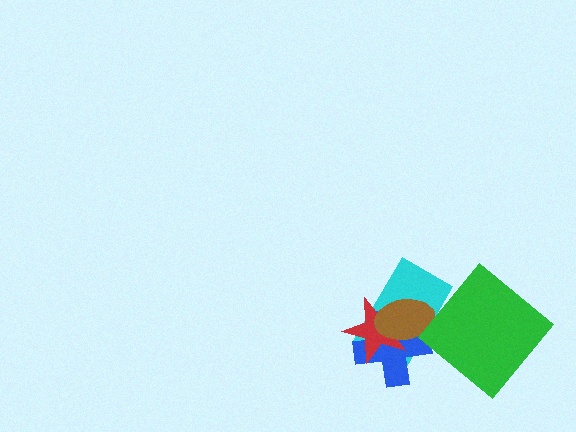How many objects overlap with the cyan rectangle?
4 objects overlap with the cyan rectangle.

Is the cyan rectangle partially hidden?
Yes, it is partially covered by another shape.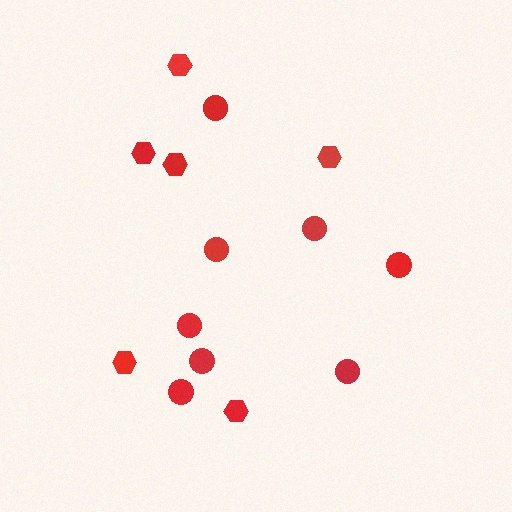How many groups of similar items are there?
There are 2 groups: one group of circles (8) and one group of hexagons (6).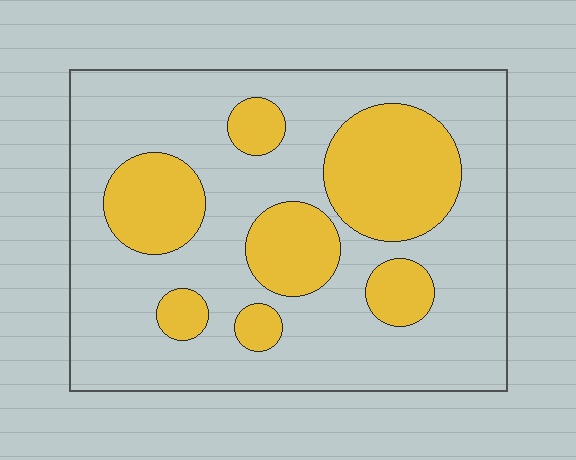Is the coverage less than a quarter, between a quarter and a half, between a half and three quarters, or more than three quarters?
Between a quarter and a half.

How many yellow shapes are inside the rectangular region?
7.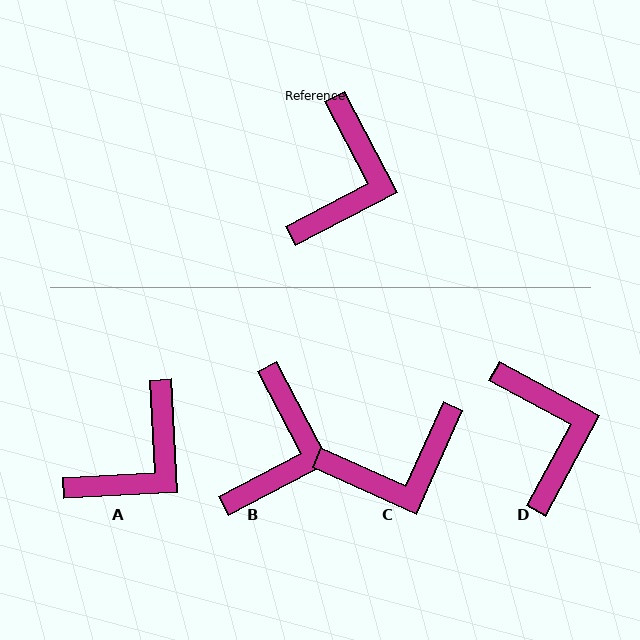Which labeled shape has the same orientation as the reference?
B.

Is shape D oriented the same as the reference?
No, it is off by about 34 degrees.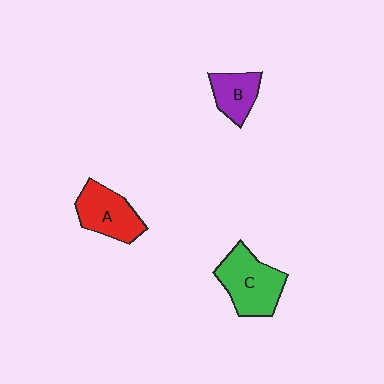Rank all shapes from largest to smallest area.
From largest to smallest: C (green), A (red), B (purple).